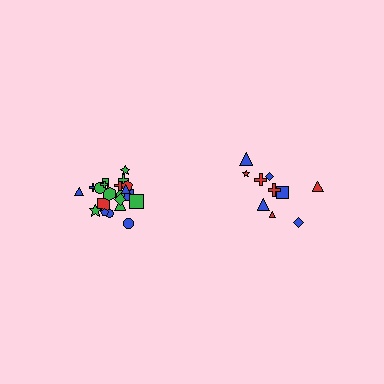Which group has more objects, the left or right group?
The left group.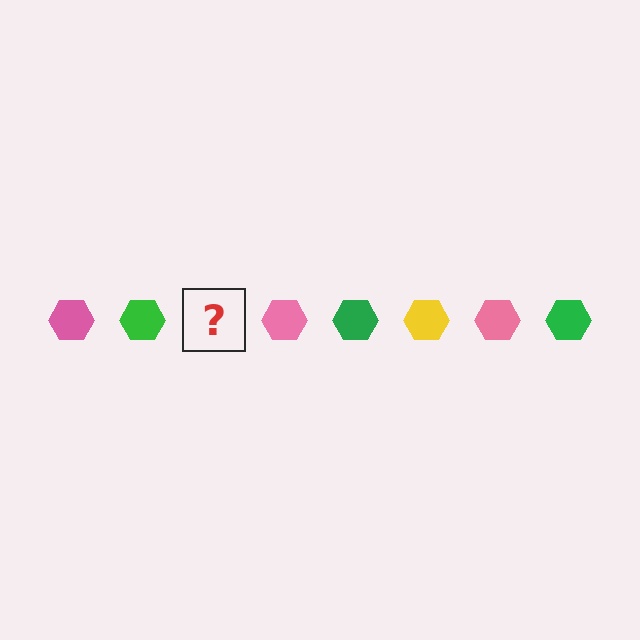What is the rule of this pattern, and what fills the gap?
The rule is that the pattern cycles through pink, green, yellow hexagons. The gap should be filled with a yellow hexagon.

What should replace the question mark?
The question mark should be replaced with a yellow hexagon.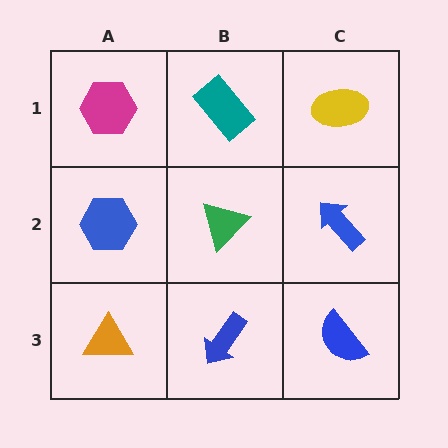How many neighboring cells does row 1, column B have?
3.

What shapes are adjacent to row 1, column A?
A blue hexagon (row 2, column A), a teal rectangle (row 1, column B).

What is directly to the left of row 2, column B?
A blue hexagon.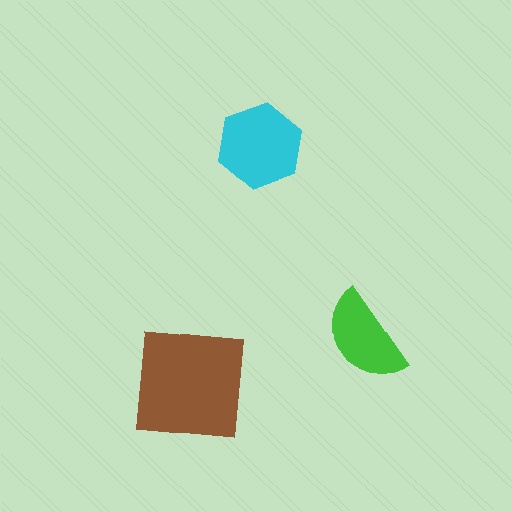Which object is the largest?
The brown square.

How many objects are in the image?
There are 3 objects in the image.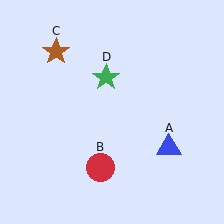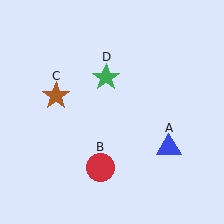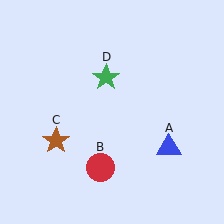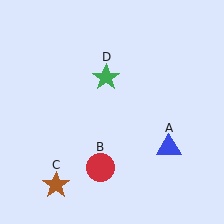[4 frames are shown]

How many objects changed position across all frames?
1 object changed position: brown star (object C).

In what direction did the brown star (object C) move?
The brown star (object C) moved down.